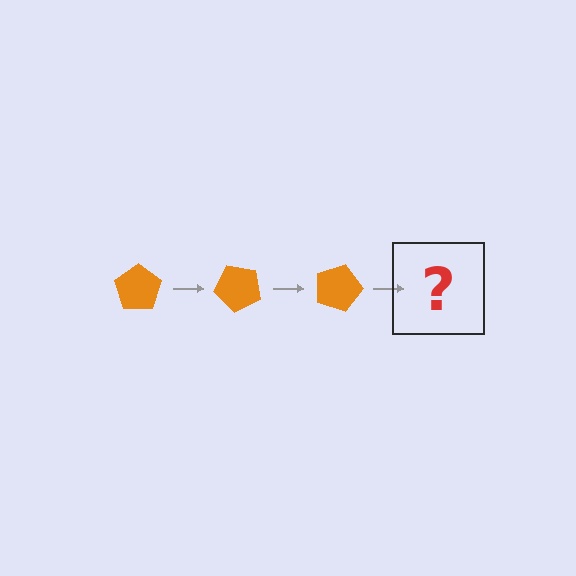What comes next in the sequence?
The next element should be an orange pentagon rotated 135 degrees.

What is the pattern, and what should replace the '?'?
The pattern is that the pentagon rotates 45 degrees each step. The '?' should be an orange pentagon rotated 135 degrees.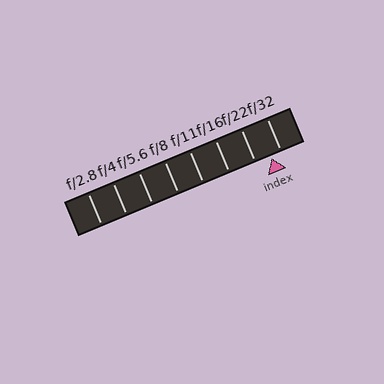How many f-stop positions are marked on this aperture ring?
There are 8 f-stop positions marked.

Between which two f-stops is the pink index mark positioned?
The index mark is between f/22 and f/32.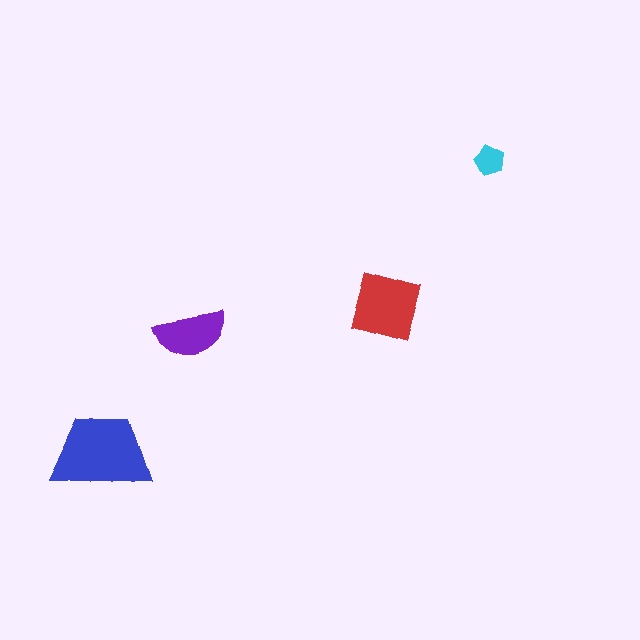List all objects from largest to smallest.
The blue trapezoid, the red square, the purple semicircle, the cyan pentagon.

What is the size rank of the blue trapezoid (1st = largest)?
1st.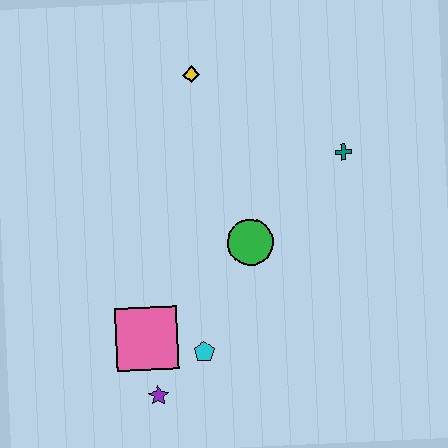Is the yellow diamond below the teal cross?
No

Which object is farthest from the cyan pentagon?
The yellow diamond is farthest from the cyan pentagon.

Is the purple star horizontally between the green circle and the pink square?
Yes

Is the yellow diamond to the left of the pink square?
No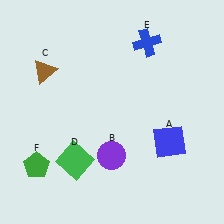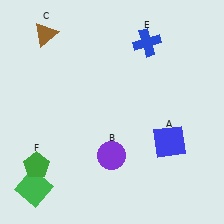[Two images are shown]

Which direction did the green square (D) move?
The green square (D) moved left.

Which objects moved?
The objects that moved are: the brown triangle (C), the green square (D).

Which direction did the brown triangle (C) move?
The brown triangle (C) moved up.